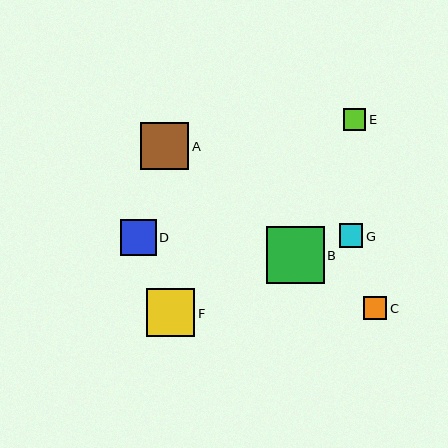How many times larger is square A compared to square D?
Square A is approximately 1.3 times the size of square D.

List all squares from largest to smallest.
From largest to smallest: B, F, A, D, G, C, E.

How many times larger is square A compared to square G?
Square A is approximately 2.0 times the size of square G.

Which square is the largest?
Square B is the largest with a size of approximately 58 pixels.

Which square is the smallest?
Square E is the smallest with a size of approximately 22 pixels.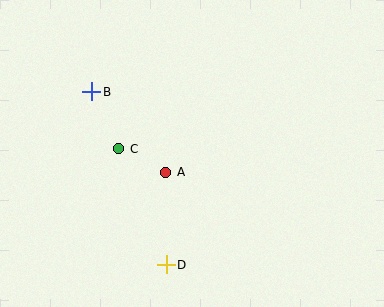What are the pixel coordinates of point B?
Point B is at (92, 92).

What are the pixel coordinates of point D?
Point D is at (166, 265).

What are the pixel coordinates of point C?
Point C is at (119, 149).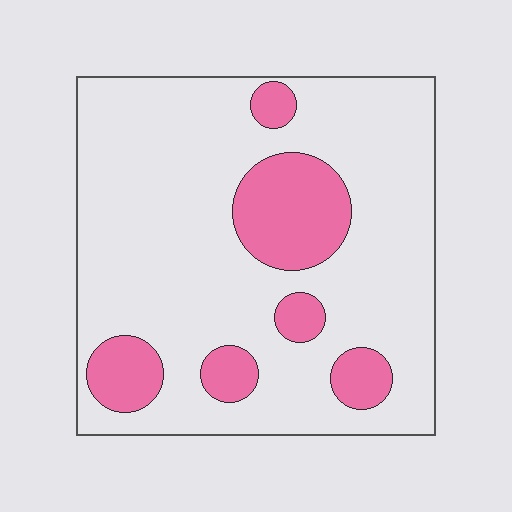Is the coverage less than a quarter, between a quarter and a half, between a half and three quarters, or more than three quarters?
Less than a quarter.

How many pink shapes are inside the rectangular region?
6.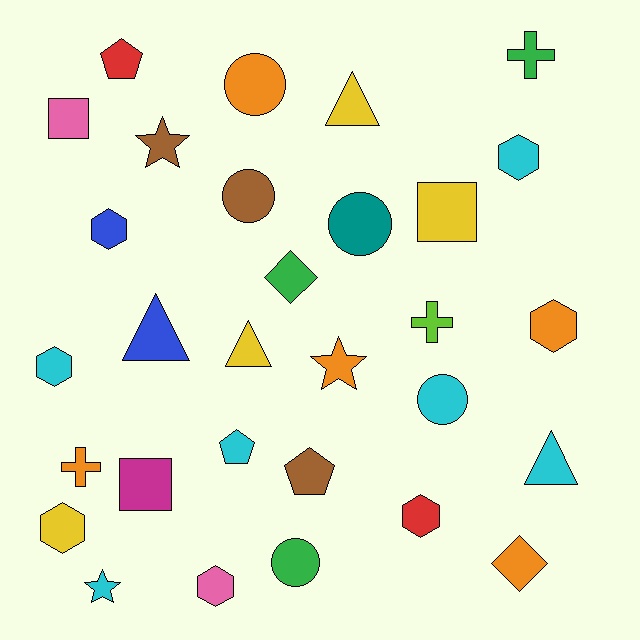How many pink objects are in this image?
There are 2 pink objects.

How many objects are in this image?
There are 30 objects.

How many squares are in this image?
There are 3 squares.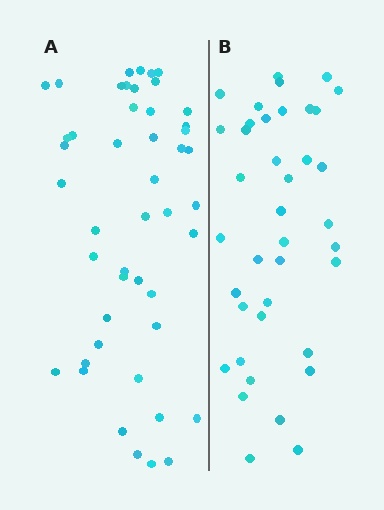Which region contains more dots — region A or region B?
Region A (the left region) has more dots.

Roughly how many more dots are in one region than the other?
Region A has roughly 8 or so more dots than region B.